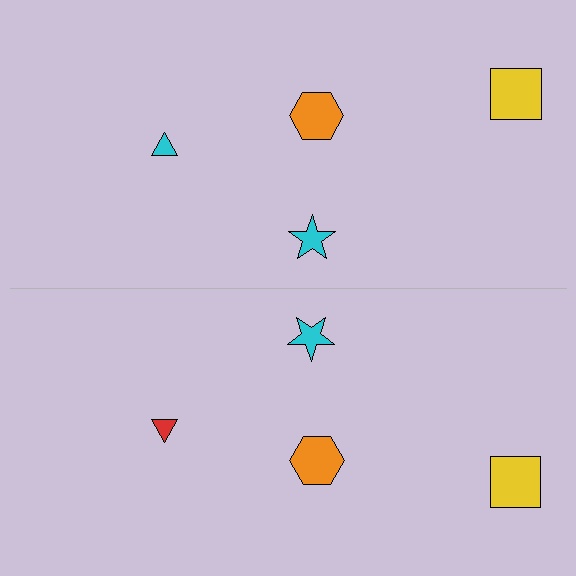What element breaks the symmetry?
The red triangle on the bottom side breaks the symmetry — its mirror counterpart is cyan.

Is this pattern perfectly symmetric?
No, the pattern is not perfectly symmetric. The red triangle on the bottom side breaks the symmetry — its mirror counterpart is cyan.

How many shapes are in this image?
There are 8 shapes in this image.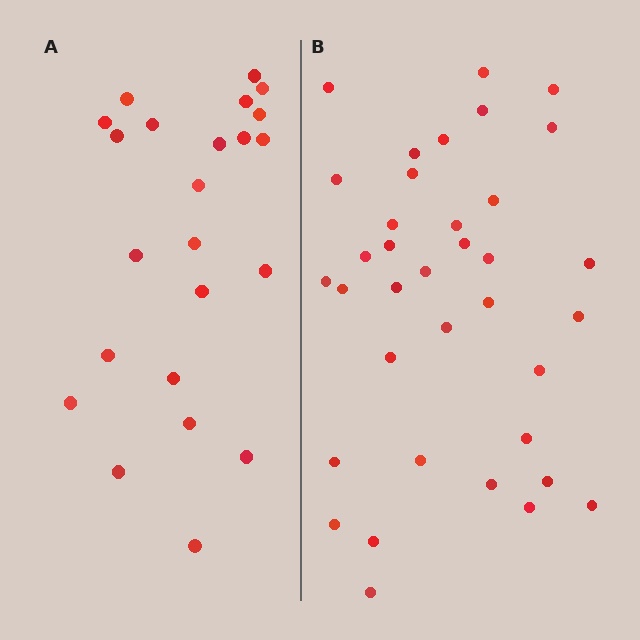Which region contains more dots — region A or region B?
Region B (the right region) has more dots.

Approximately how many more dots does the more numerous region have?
Region B has approximately 15 more dots than region A.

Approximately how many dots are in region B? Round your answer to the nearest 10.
About 40 dots. (The exact count is 36, which rounds to 40.)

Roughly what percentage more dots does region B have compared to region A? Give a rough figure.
About 55% more.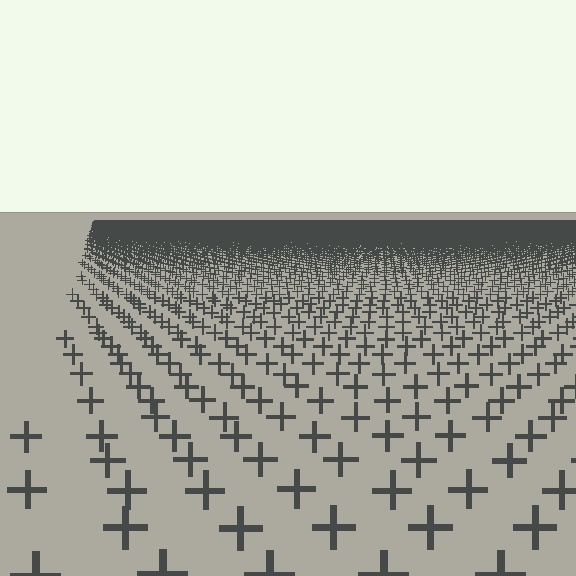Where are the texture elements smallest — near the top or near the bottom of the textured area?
Near the top.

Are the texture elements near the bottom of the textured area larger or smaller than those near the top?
Larger. Near the bottom, elements are closer to the viewer and appear at a bigger on-screen size.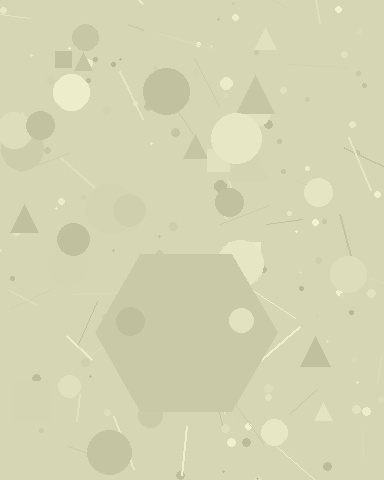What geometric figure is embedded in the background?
A hexagon is embedded in the background.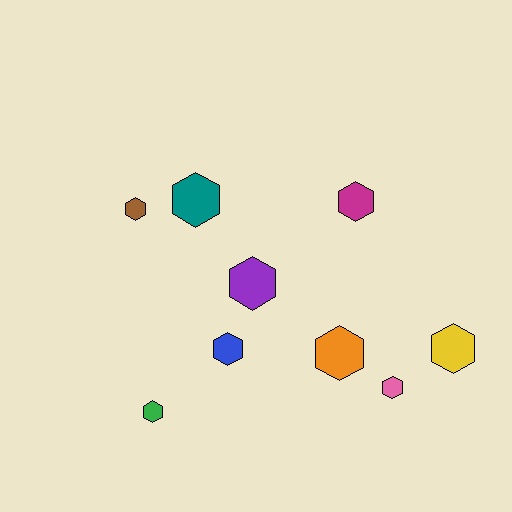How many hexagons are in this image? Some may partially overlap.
There are 9 hexagons.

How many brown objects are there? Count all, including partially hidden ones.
There is 1 brown object.